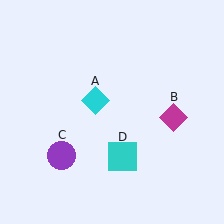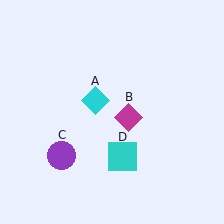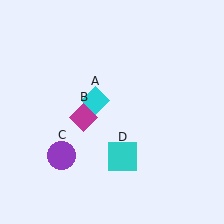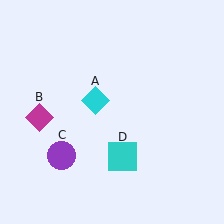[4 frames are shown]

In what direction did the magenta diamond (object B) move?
The magenta diamond (object B) moved left.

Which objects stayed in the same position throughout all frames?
Cyan diamond (object A) and purple circle (object C) and cyan square (object D) remained stationary.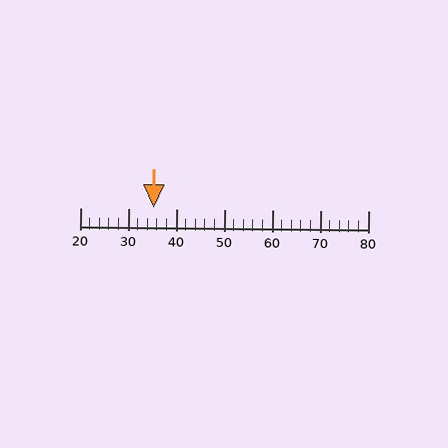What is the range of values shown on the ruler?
The ruler shows values from 20 to 80.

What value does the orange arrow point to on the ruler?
The orange arrow points to approximately 35.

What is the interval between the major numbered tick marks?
The major tick marks are spaced 10 units apart.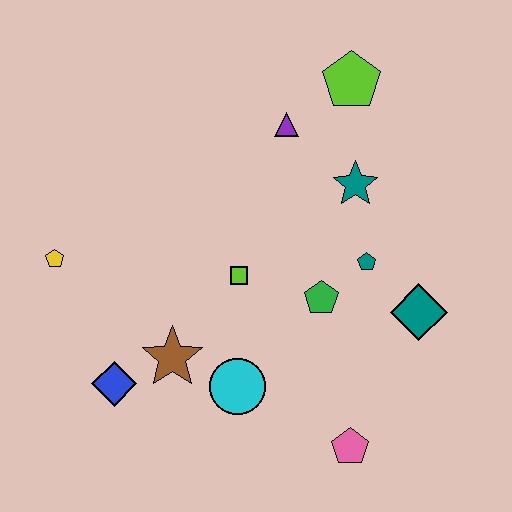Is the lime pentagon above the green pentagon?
Yes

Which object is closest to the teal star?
The teal pentagon is closest to the teal star.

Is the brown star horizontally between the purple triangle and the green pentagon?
No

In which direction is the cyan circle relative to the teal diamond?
The cyan circle is to the left of the teal diamond.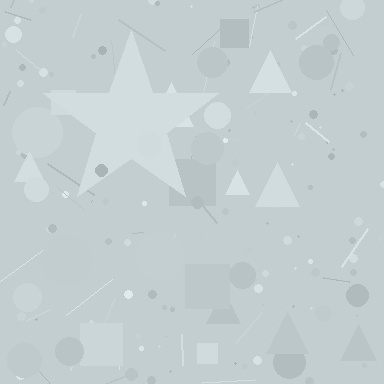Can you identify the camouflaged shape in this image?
The camouflaged shape is a star.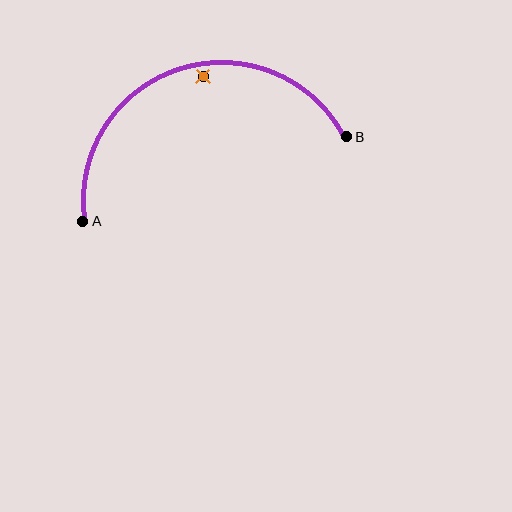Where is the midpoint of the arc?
The arc midpoint is the point on the curve farthest from the straight line joining A and B. It sits above that line.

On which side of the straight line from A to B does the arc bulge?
The arc bulges above the straight line connecting A and B.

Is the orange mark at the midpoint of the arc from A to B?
No — the orange mark does not lie on the arc at all. It sits slightly inside the curve.